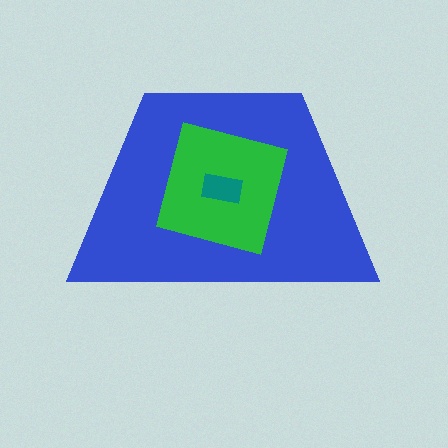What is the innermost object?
The teal rectangle.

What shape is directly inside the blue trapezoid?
The green square.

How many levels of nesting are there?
3.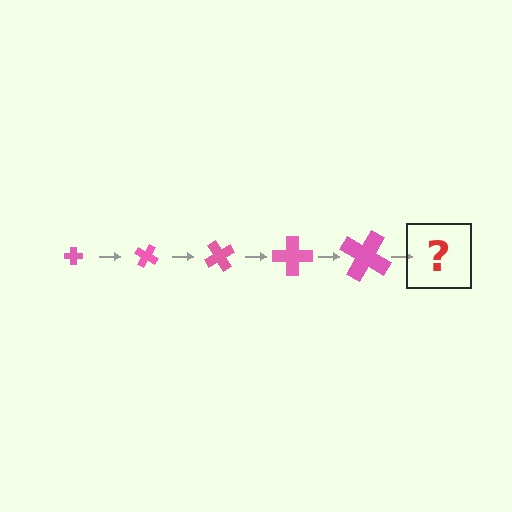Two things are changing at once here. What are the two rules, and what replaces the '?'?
The two rules are that the cross grows larger each step and it rotates 30 degrees each step. The '?' should be a cross, larger than the previous one and rotated 150 degrees from the start.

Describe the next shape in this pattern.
It should be a cross, larger than the previous one and rotated 150 degrees from the start.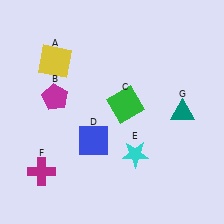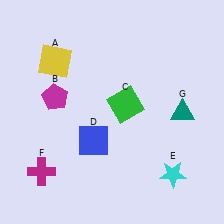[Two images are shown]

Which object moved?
The cyan star (E) moved right.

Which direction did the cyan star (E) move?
The cyan star (E) moved right.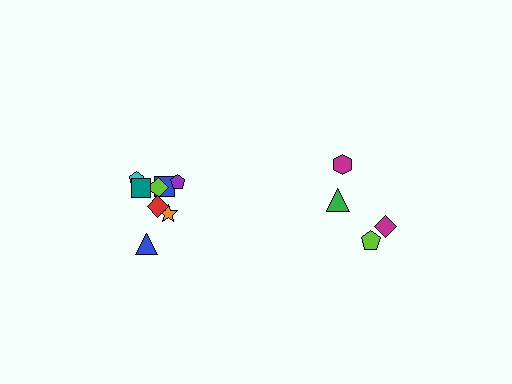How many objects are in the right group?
There are 4 objects.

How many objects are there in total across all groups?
There are 12 objects.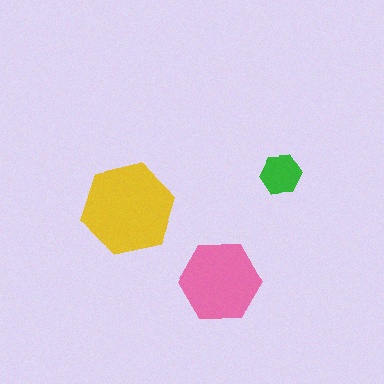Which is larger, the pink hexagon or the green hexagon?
The pink one.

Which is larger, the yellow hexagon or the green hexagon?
The yellow one.